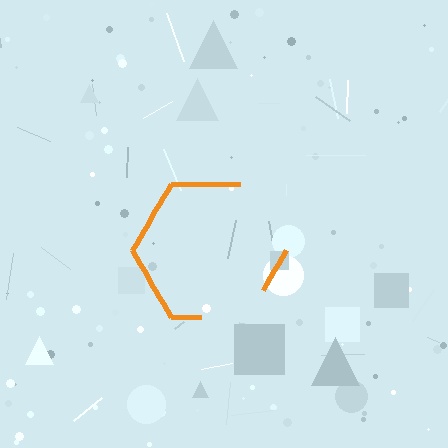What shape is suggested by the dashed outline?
The dashed outline suggests a hexagon.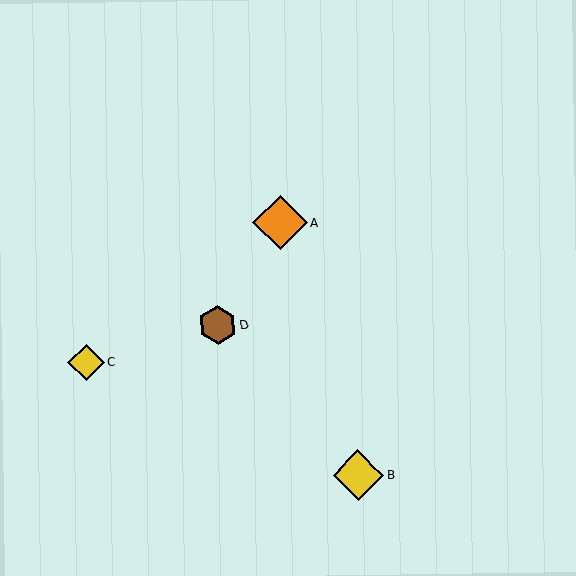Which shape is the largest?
The orange diamond (labeled A) is the largest.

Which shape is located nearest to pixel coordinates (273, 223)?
The orange diamond (labeled A) at (280, 223) is nearest to that location.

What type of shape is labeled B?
Shape B is a yellow diamond.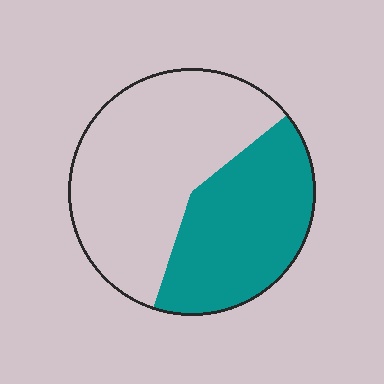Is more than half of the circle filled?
No.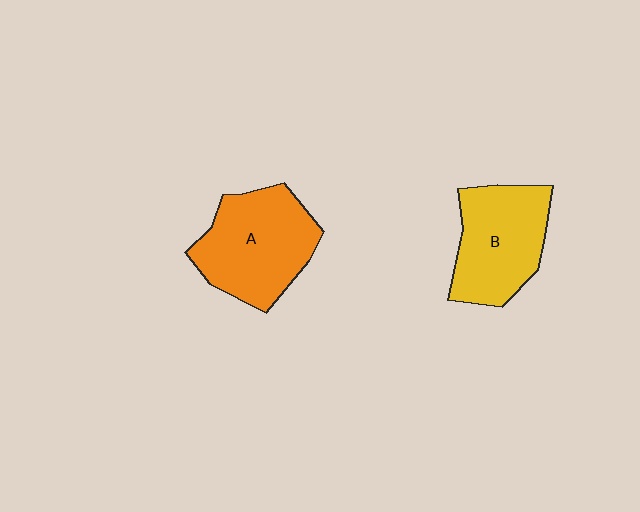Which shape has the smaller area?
Shape B (yellow).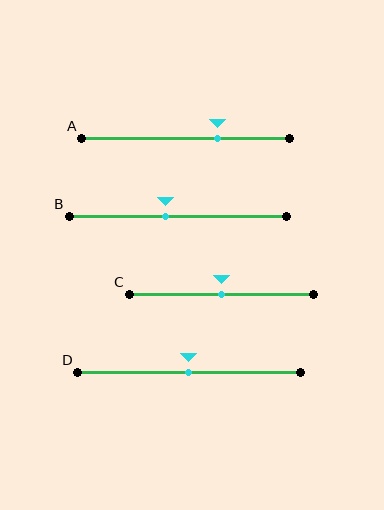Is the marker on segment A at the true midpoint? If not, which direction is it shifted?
No, the marker on segment A is shifted to the right by about 15% of the segment length.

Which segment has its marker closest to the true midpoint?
Segment C has its marker closest to the true midpoint.